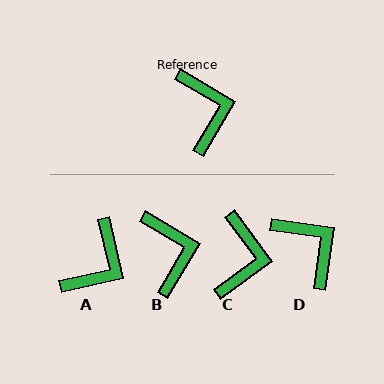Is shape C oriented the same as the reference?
No, it is off by about 23 degrees.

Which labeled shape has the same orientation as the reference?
B.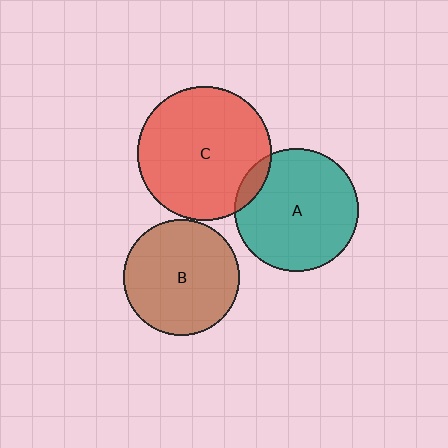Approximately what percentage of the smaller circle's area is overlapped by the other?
Approximately 10%.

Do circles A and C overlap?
Yes.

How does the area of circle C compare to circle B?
Approximately 1.3 times.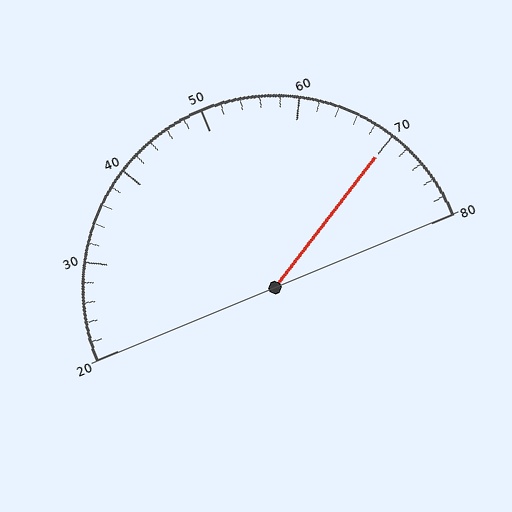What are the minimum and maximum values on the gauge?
The gauge ranges from 20 to 80.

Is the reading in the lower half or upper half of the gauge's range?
The reading is in the upper half of the range (20 to 80).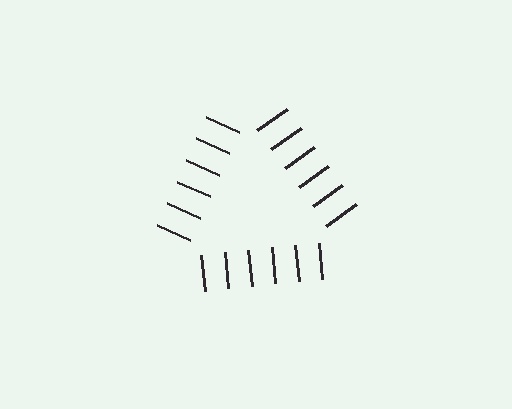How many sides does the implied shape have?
3 sides — the line-ends trace a triangle.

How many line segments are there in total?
18 — 6 along each of the 3 edges.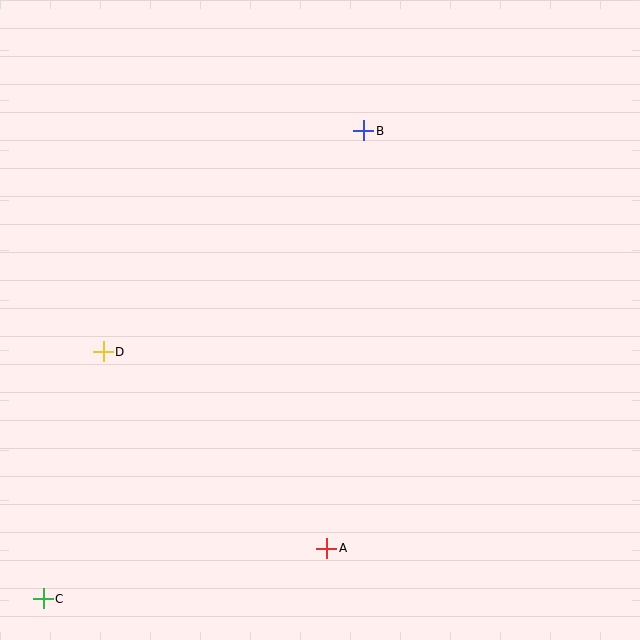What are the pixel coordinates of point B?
Point B is at (364, 131).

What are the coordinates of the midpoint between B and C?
The midpoint between B and C is at (203, 365).